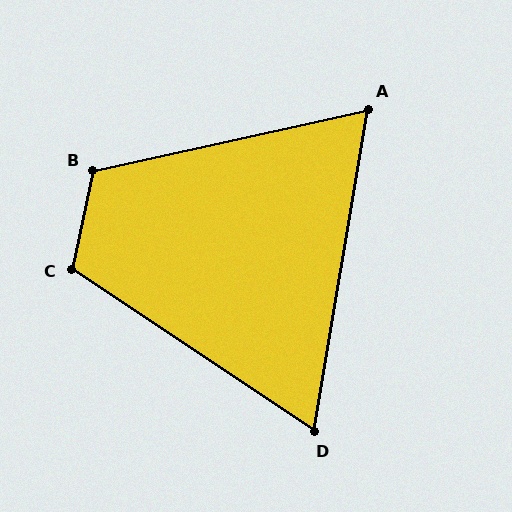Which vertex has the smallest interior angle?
D, at approximately 66 degrees.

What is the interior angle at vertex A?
Approximately 68 degrees (acute).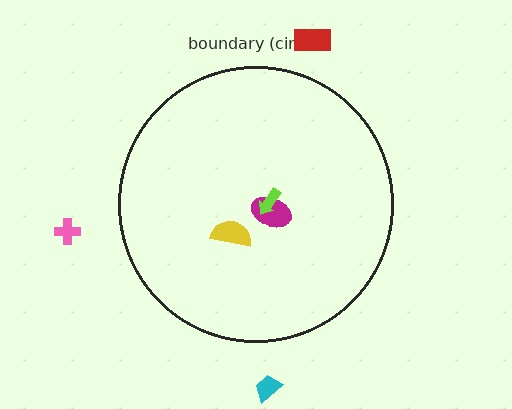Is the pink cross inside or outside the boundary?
Outside.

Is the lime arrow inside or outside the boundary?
Inside.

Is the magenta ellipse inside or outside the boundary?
Inside.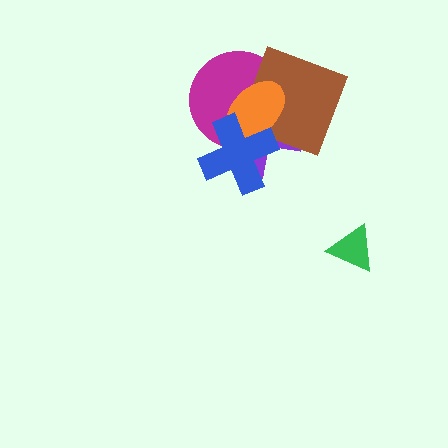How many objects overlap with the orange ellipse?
4 objects overlap with the orange ellipse.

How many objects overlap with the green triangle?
0 objects overlap with the green triangle.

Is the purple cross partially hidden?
Yes, it is partially covered by another shape.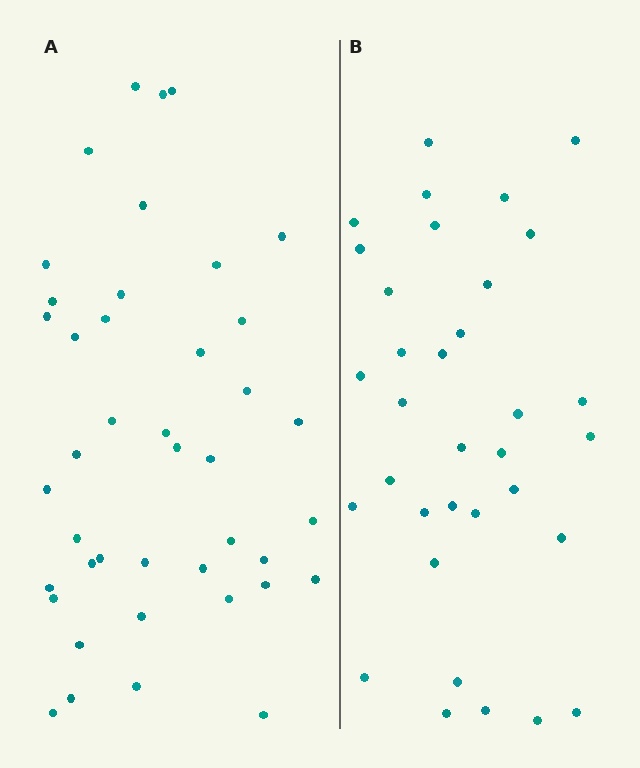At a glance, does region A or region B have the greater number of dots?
Region A (the left region) has more dots.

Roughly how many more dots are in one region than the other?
Region A has roughly 8 or so more dots than region B.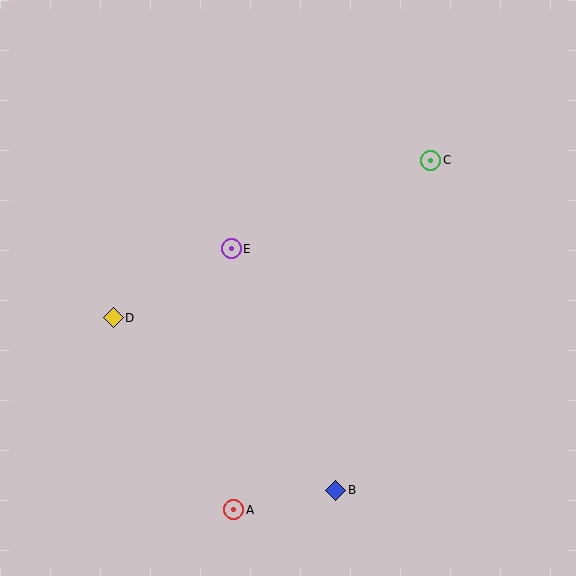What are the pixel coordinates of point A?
Point A is at (234, 510).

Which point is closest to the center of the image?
Point E at (231, 249) is closest to the center.